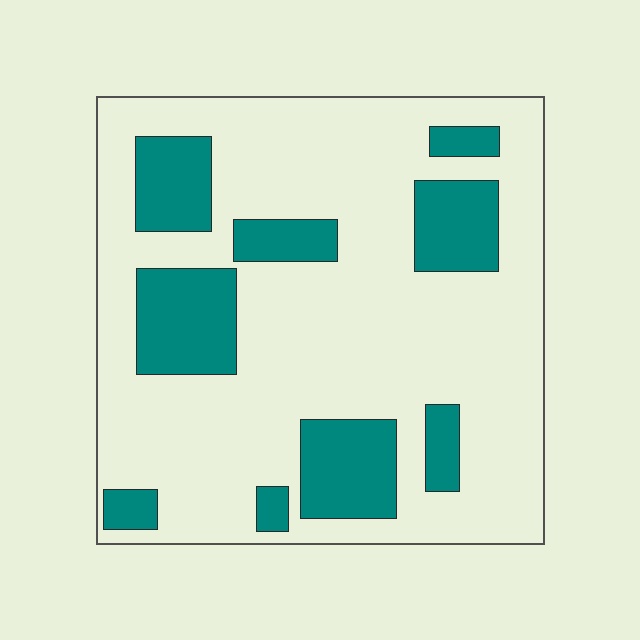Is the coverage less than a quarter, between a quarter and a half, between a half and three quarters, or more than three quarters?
Less than a quarter.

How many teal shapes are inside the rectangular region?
9.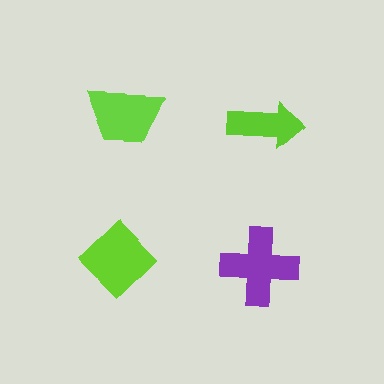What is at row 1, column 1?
A lime trapezoid.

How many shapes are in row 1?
2 shapes.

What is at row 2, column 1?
A lime diamond.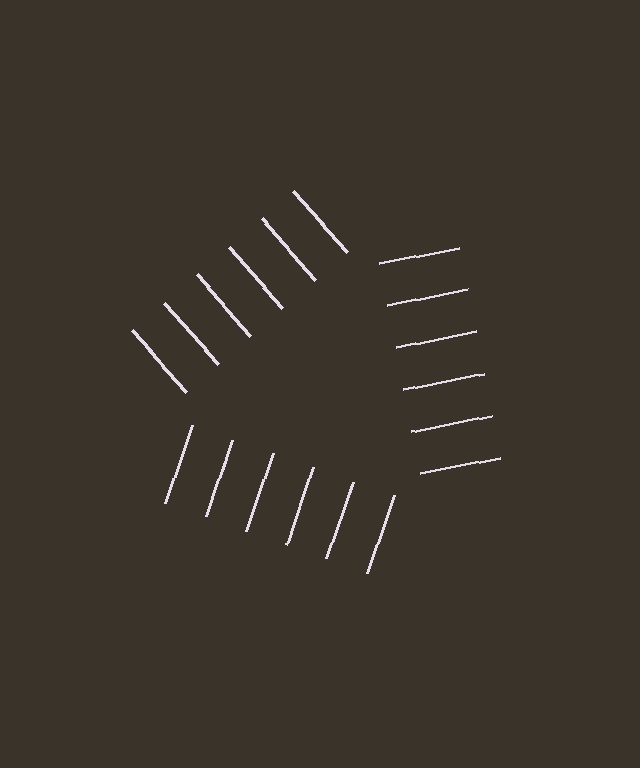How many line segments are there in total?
18 — 6 along each of the 3 edges.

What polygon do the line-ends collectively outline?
An illusory triangle — the line segments terminate on its edges but no continuous stroke is drawn.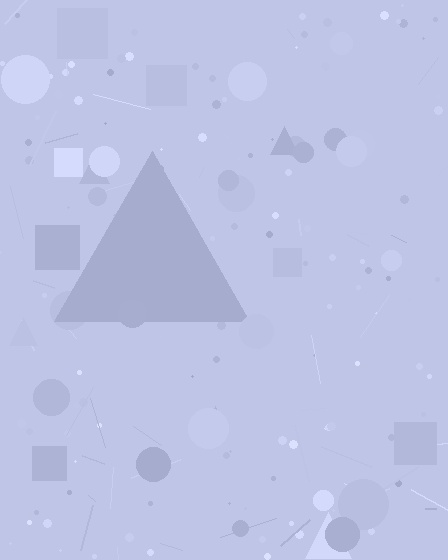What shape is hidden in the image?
A triangle is hidden in the image.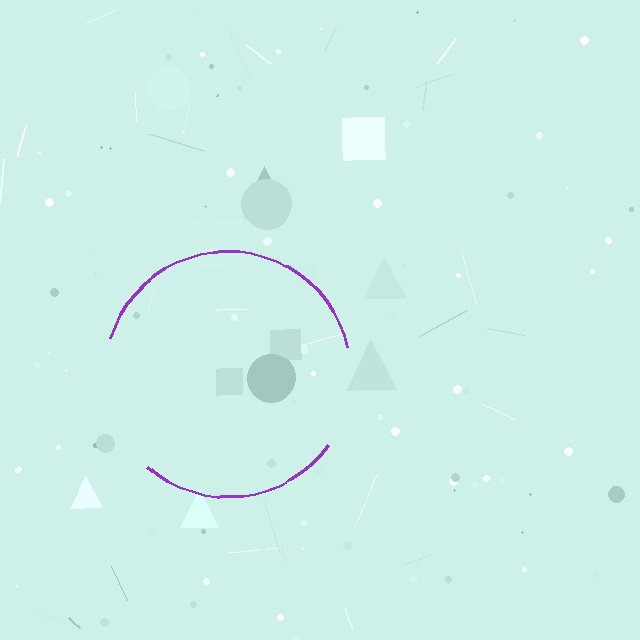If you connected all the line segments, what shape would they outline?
They would outline a circle.